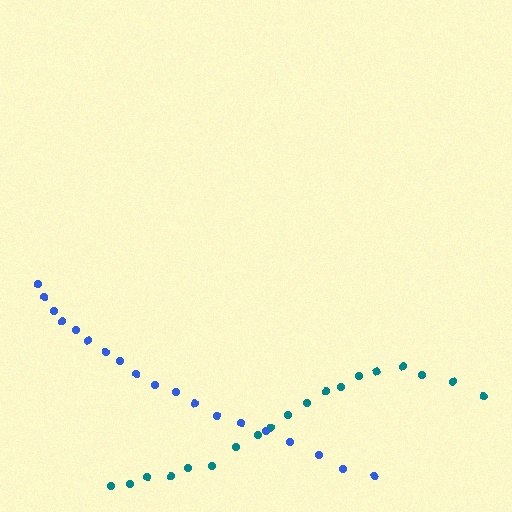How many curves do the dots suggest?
There are 2 distinct paths.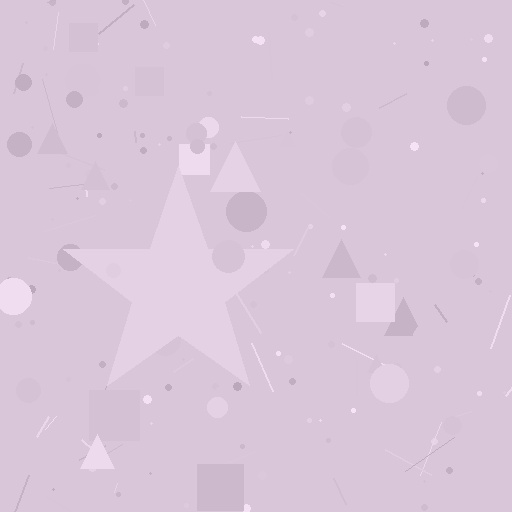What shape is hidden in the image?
A star is hidden in the image.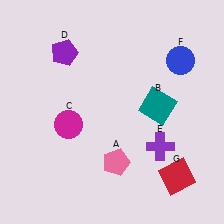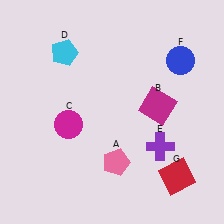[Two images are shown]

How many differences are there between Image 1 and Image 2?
There are 2 differences between the two images.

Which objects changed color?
B changed from teal to magenta. D changed from purple to cyan.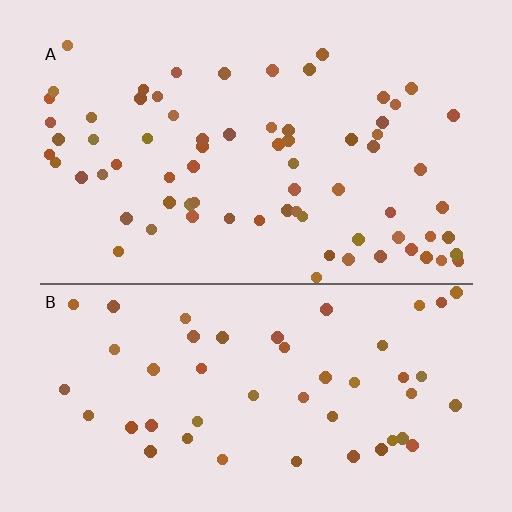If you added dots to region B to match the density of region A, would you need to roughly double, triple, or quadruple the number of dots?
Approximately double.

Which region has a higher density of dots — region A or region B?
A (the top).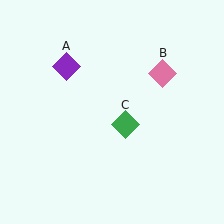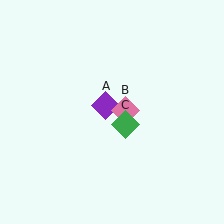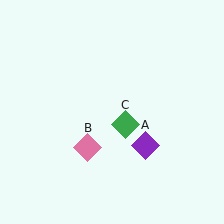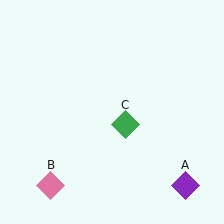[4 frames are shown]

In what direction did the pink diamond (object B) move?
The pink diamond (object B) moved down and to the left.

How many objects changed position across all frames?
2 objects changed position: purple diamond (object A), pink diamond (object B).